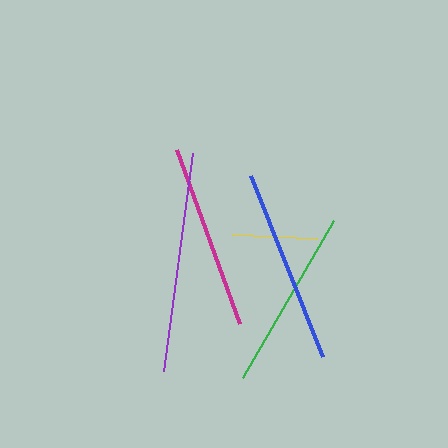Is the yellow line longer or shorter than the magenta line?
The magenta line is longer than the yellow line.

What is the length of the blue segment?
The blue segment is approximately 195 pixels long.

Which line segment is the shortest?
The yellow line is the shortest at approximately 85 pixels.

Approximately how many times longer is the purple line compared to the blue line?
The purple line is approximately 1.1 times the length of the blue line.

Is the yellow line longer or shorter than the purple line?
The purple line is longer than the yellow line.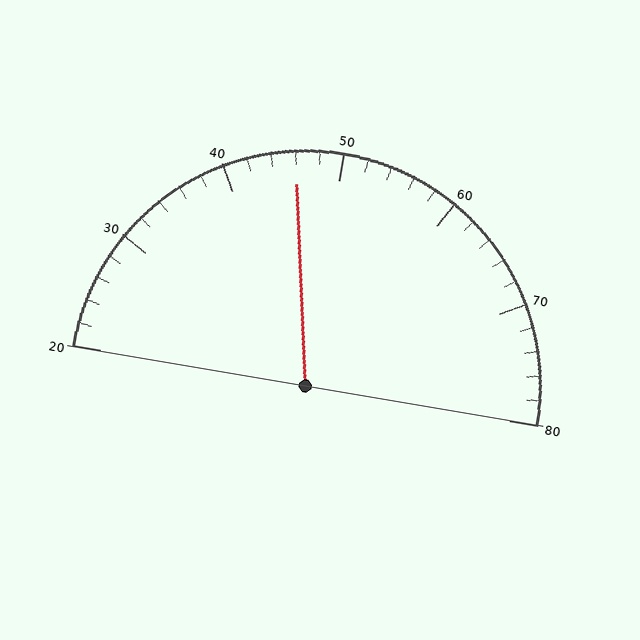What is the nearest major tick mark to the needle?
The nearest major tick mark is 50.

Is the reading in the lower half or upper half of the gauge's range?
The reading is in the lower half of the range (20 to 80).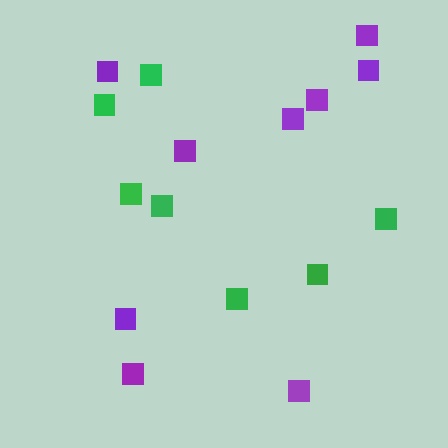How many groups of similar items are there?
There are 2 groups: one group of purple squares (9) and one group of green squares (7).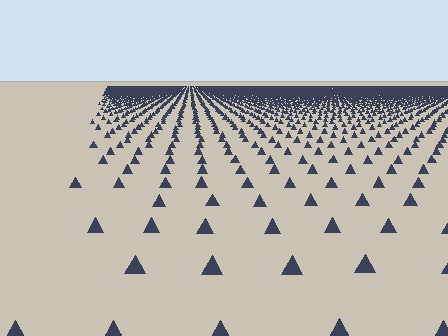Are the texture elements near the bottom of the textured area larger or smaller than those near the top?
Larger. Near the bottom, elements are closer to the viewer and appear at a bigger on-screen size.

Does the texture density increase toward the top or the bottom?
Density increases toward the top.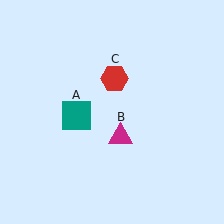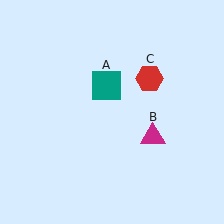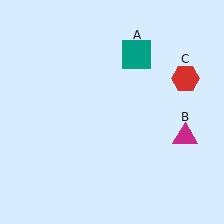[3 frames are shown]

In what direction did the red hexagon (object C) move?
The red hexagon (object C) moved right.